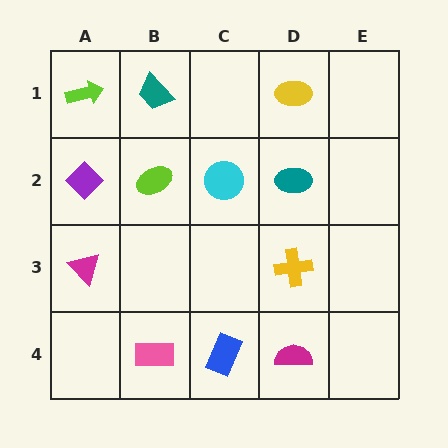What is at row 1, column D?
A yellow ellipse.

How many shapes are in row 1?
3 shapes.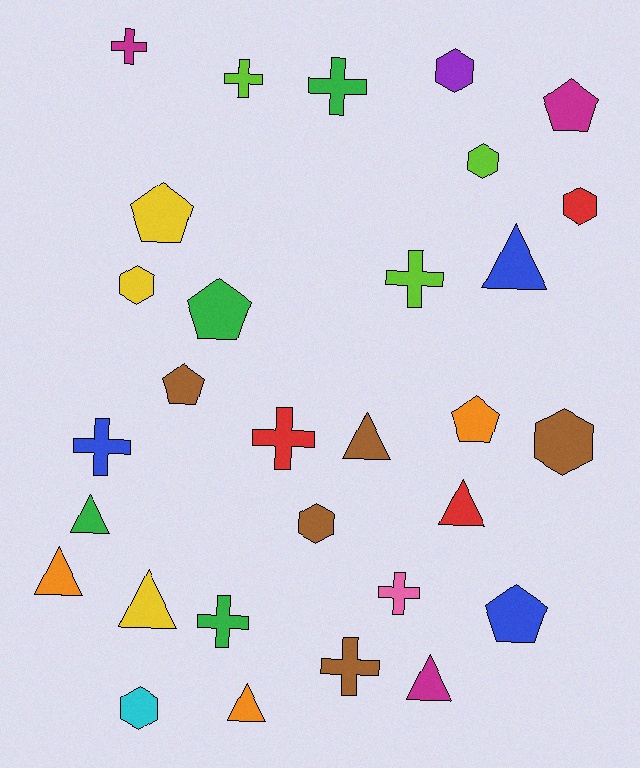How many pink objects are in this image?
There is 1 pink object.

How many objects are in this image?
There are 30 objects.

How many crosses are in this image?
There are 9 crosses.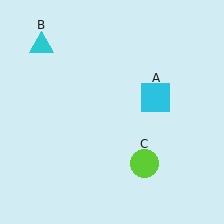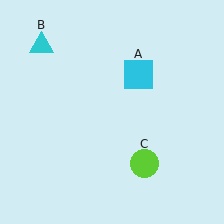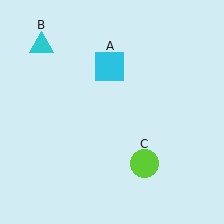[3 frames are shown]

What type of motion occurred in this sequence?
The cyan square (object A) rotated counterclockwise around the center of the scene.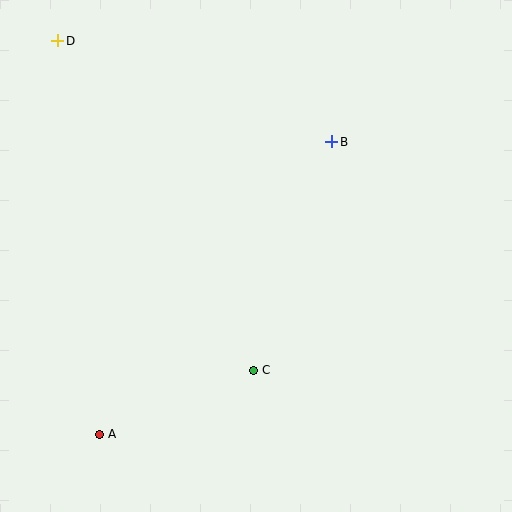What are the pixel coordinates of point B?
Point B is at (332, 142).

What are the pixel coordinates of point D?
Point D is at (58, 41).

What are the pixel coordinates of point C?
Point C is at (254, 370).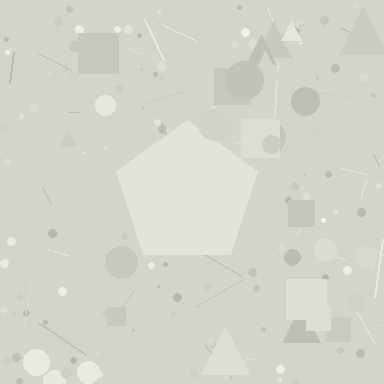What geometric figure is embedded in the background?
A pentagon is embedded in the background.